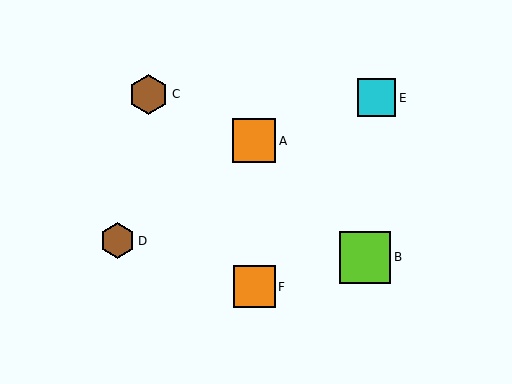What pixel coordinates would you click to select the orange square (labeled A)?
Click at (254, 141) to select the orange square A.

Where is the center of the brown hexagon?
The center of the brown hexagon is at (117, 241).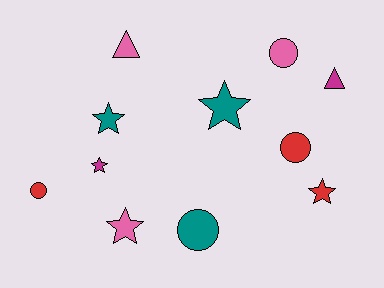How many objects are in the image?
There are 11 objects.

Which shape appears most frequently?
Star, with 5 objects.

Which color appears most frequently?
Red, with 3 objects.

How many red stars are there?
There is 1 red star.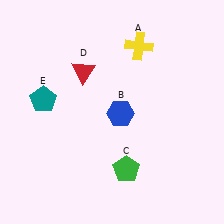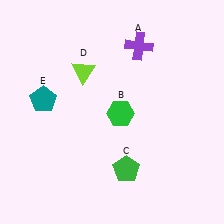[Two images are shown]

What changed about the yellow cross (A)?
In Image 1, A is yellow. In Image 2, it changed to purple.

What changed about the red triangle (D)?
In Image 1, D is red. In Image 2, it changed to lime.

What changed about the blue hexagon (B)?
In Image 1, B is blue. In Image 2, it changed to green.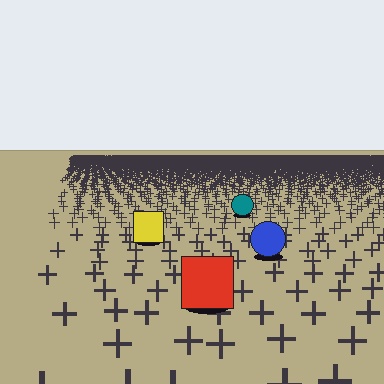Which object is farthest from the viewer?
The teal circle is farthest from the viewer. It appears smaller and the ground texture around it is denser.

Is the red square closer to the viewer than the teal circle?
Yes. The red square is closer — you can tell from the texture gradient: the ground texture is coarser near it.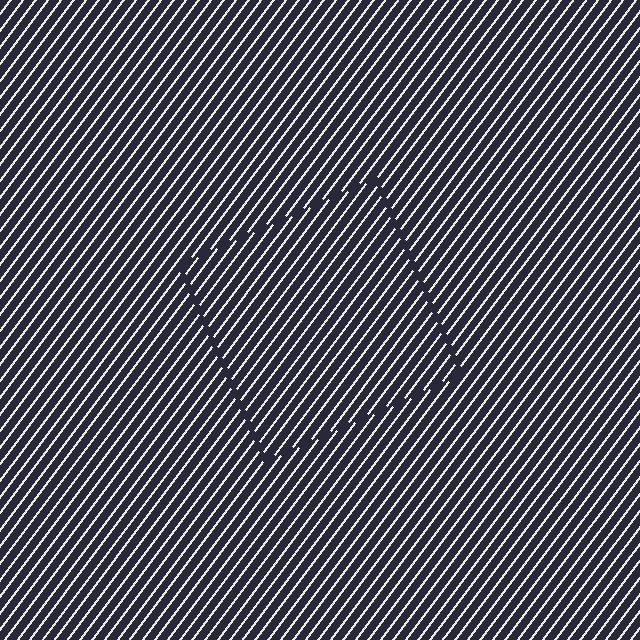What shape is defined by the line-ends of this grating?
An illusory square. The interior of the shape contains the same grating, shifted by half a period — the contour is defined by the phase discontinuity where line-ends from the inner and outer gratings abut.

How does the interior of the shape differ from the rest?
The interior of the shape contains the same grating, shifted by half a period — the contour is defined by the phase discontinuity where line-ends from the inner and outer gratings abut.